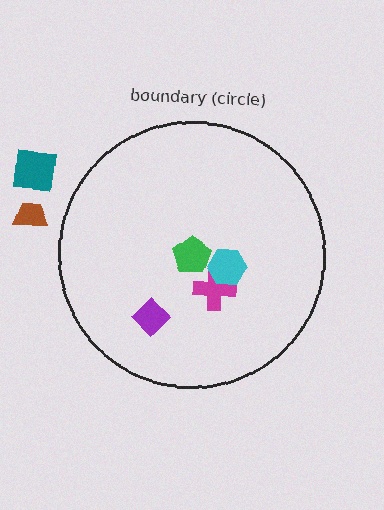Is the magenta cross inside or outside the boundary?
Inside.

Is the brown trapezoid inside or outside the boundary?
Outside.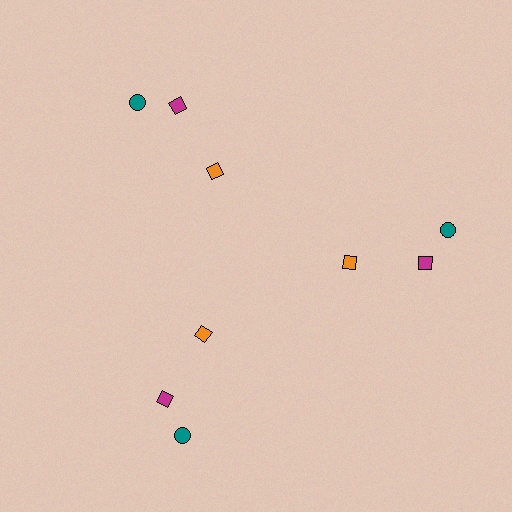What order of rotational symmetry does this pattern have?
This pattern has 3-fold rotational symmetry.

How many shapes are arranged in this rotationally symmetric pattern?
There are 9 shapes, arranged in 3 groups of 3.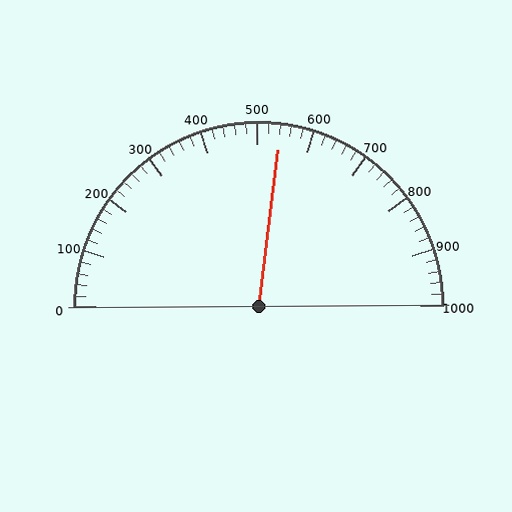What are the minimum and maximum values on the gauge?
The gauge ranges from 0 to 1000.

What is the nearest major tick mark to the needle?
The nearest major tick mark is 500.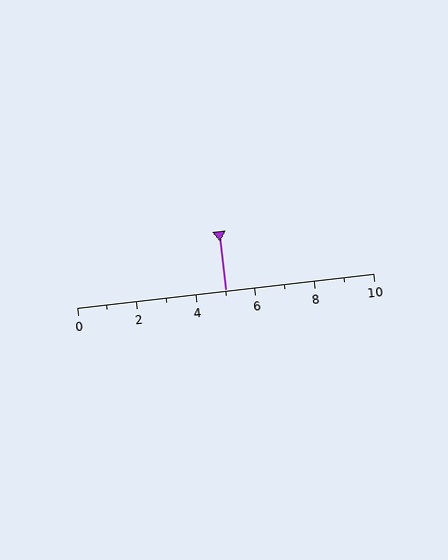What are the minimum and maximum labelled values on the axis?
The axis runs from 0 to 10.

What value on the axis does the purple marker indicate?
The marker indicates approximately 5.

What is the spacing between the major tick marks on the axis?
The major ticks are spaced 2 apart.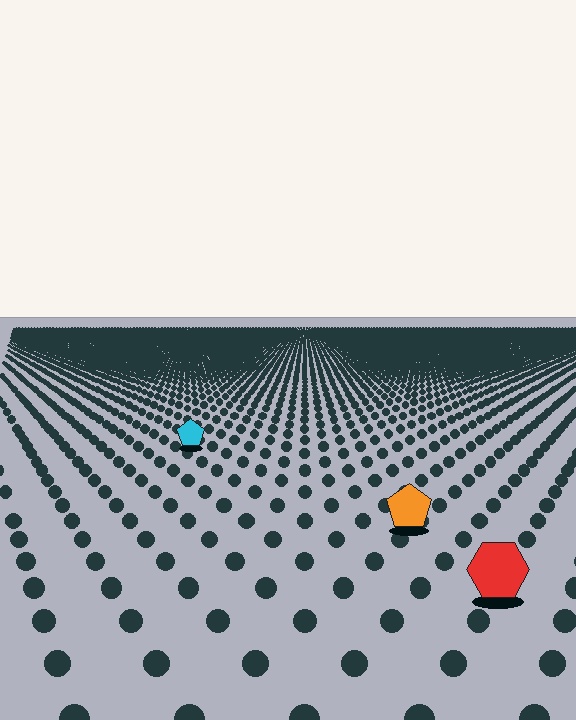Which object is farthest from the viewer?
The cyan pentagon is farthest from the viewer. It appears smaller and the ground texture around it is denser.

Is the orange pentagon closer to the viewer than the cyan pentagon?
Yes. The orange pentagon is closer — you can tell from the texture gradient: the ground texture is coarser near it.